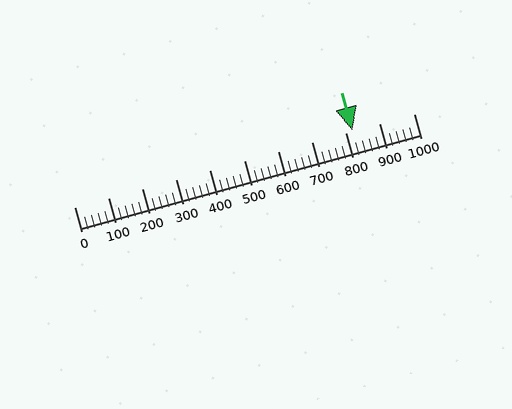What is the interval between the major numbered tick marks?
The major tick marks are spaced 100 units apart.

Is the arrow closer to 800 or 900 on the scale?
The arrow is closer to 800.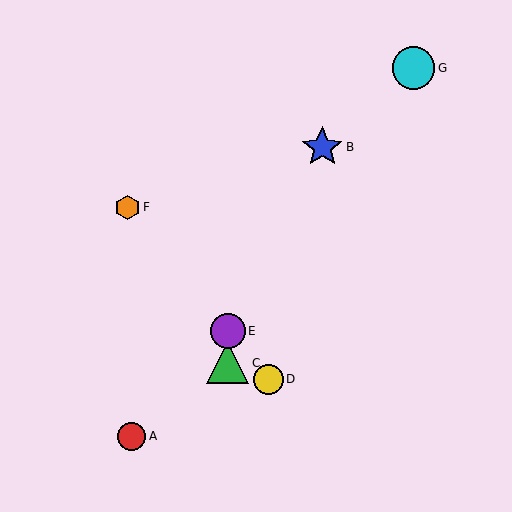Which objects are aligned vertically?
Objects C, E are aligned vertically.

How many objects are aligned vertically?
2 objects (C, E) are aligned vertically.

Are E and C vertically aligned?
Yes, both are at x≈228.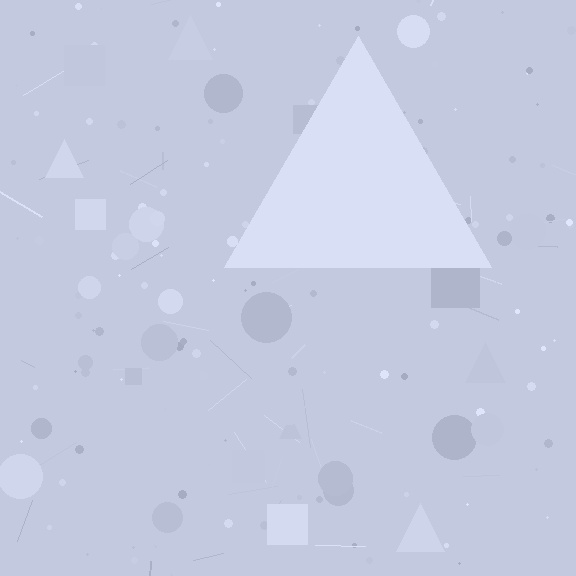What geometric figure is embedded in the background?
A triangle is embedded in the background.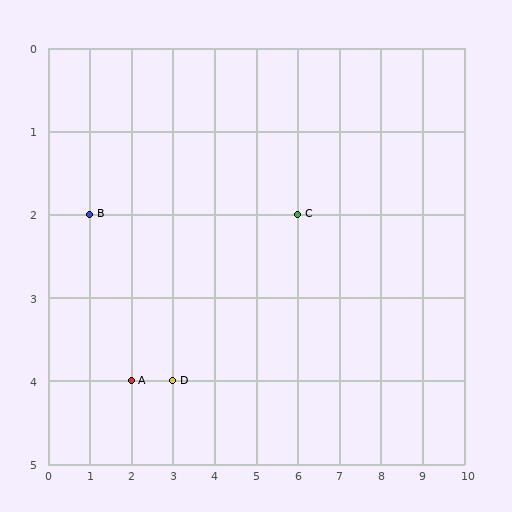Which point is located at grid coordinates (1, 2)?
Point B is at (1, 2).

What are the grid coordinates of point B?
Point B is at grid coordinates (1, 2).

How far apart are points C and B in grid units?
Points C and B are 5 columns apart.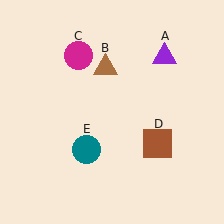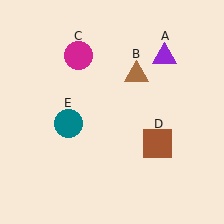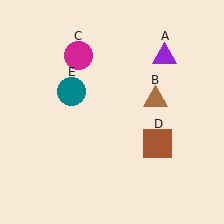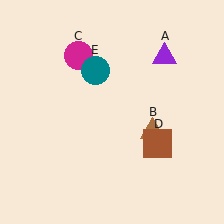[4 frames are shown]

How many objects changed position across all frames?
2 objects changed position: brown triangle (object B), teal circle (object E).